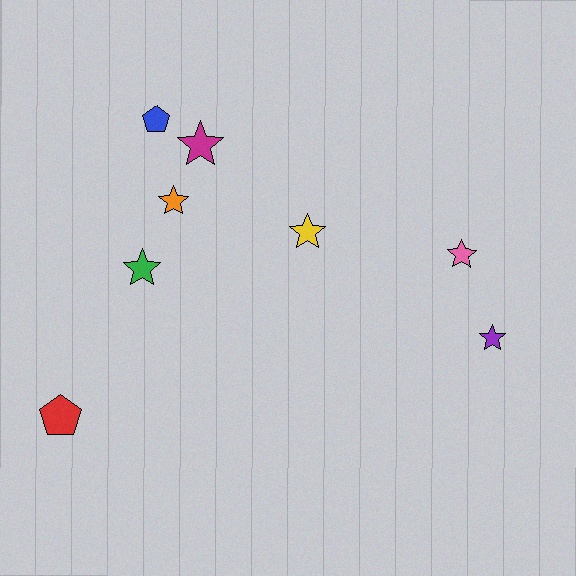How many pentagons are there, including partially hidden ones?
There are 2 pentagons.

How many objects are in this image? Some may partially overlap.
There are 8 objects.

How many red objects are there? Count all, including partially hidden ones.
There is 1 red object.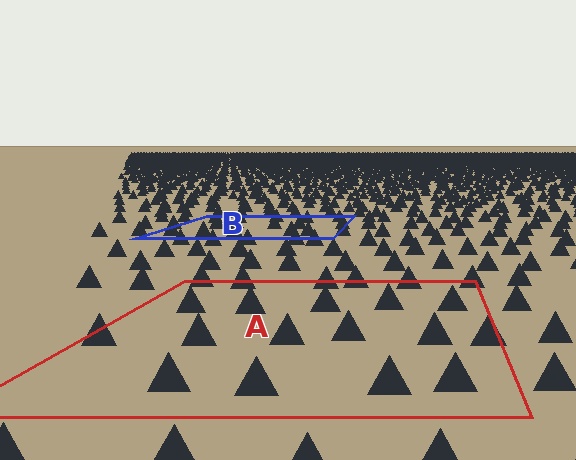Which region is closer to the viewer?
Region A is closer. The texture elements there are larger and more spread out.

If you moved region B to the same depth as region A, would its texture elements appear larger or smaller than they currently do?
They would appear larger. At a closer depth, the same texture elements are projected at a bigger on-screen size.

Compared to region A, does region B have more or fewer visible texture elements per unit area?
Region B has more texture elements per unit area — they are packed more densely because it is farther away.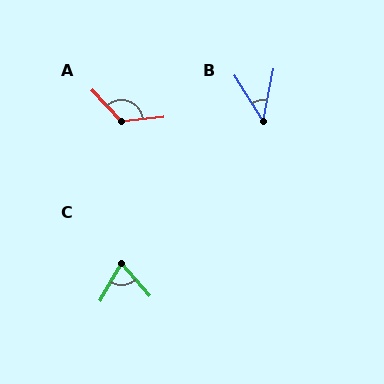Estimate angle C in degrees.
Approximately 71 degrees.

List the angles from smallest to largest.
B (44°), C (71°), A (128°).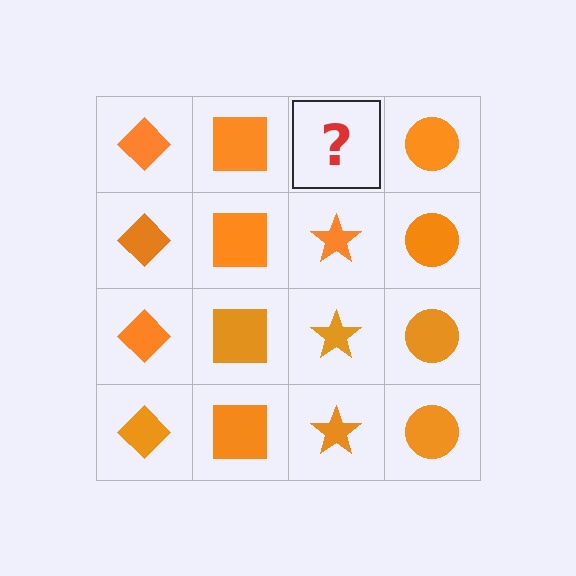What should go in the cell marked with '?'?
The missing cell should contain an orange star.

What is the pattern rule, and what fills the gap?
The rule is that each column has a consistent shape. The gap should be filled with an orange star.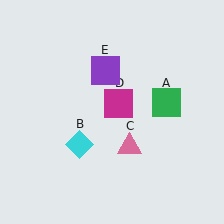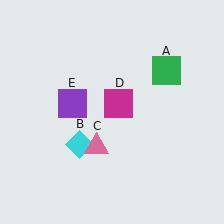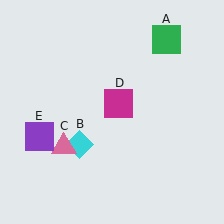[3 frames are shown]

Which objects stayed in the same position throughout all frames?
Cyan diamond (object B) and magenta square (object D) remained stationary.